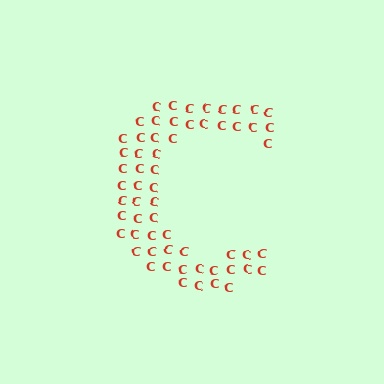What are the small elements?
The small elements are letter C's.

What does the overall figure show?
The overall figure shows the letter C.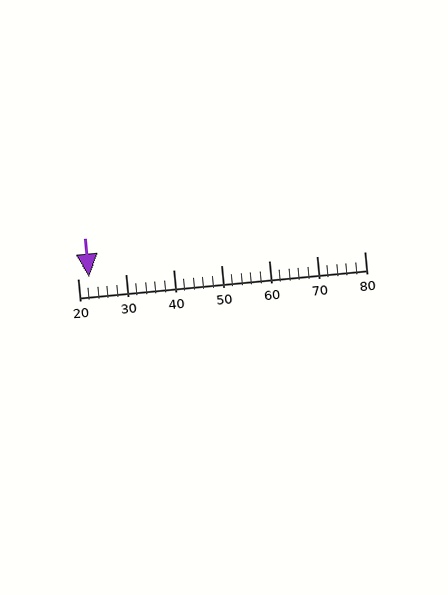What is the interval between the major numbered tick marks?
The major tick marks are spaced 10 units apart.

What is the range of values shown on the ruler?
The ruler shows values from 20 to 80.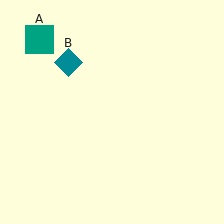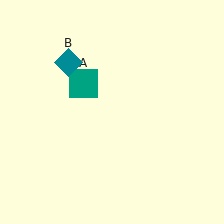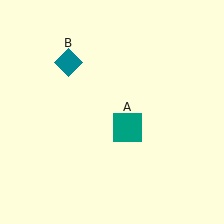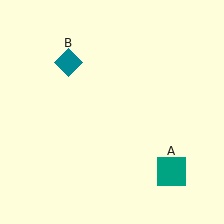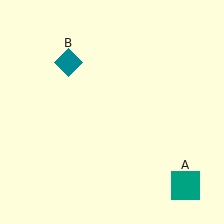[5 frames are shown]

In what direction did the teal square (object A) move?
The teal square (object A) moved down and to the right.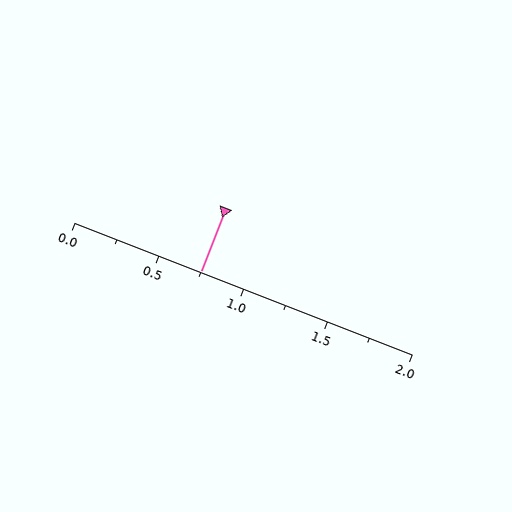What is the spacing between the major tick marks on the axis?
The major ticks are spaced 0.5 apart.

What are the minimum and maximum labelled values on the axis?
The axis runs from 0.0 to 2.0.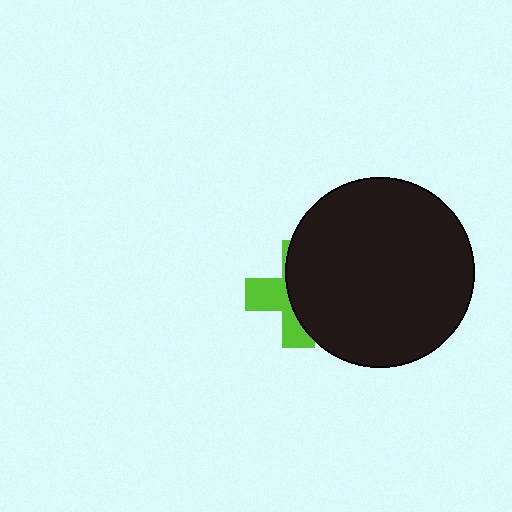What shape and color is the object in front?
The object in front is a black circle.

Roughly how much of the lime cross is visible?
A small part of it is visible (roughly 40%).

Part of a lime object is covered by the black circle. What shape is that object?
It is a cross.